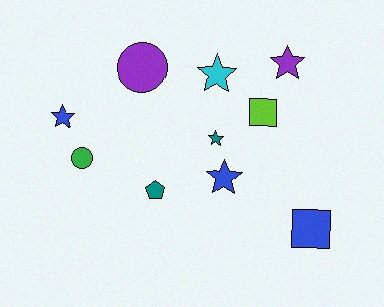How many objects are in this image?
There are 10 objects.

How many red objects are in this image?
There are no red objects.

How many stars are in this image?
There are 5 stars.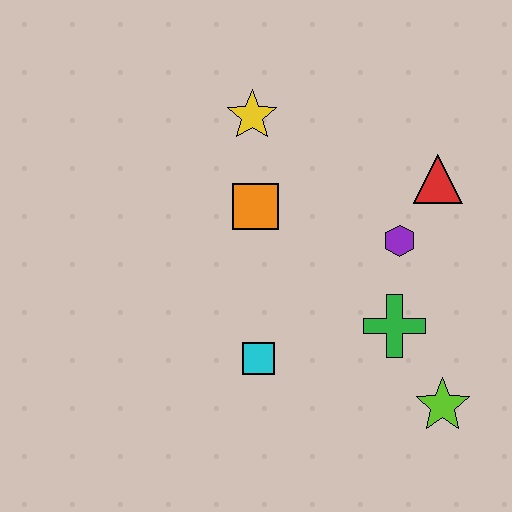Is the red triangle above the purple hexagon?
Yes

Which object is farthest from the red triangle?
The cyan square is farthest from the red triangle.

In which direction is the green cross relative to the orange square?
The green cross is to the right of the orange square.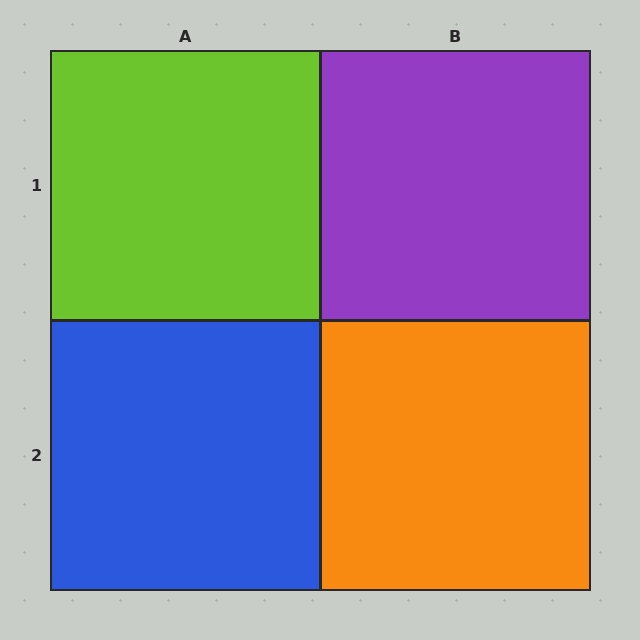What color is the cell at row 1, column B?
Purple.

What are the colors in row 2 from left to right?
Blue, orange.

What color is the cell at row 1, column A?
Lime.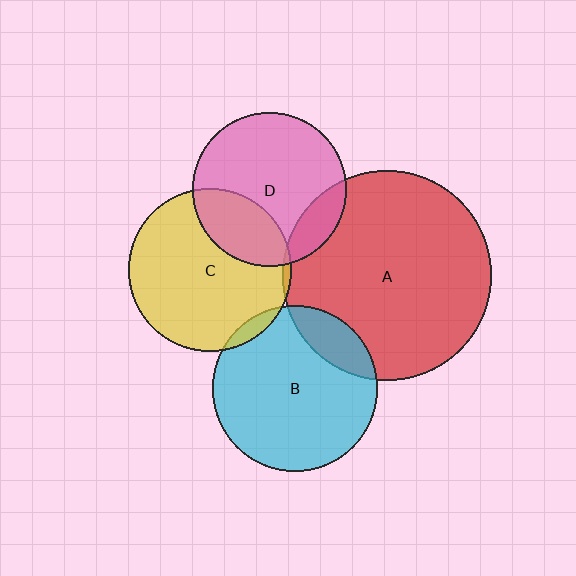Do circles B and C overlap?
Yes.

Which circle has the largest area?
Circle A (red).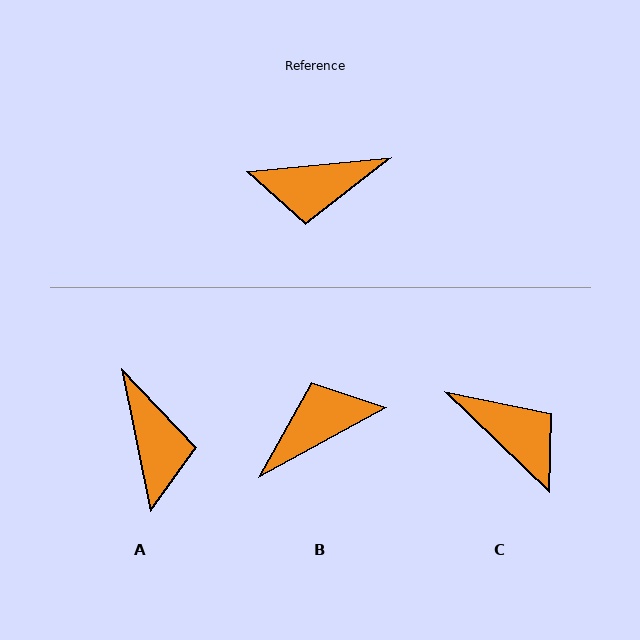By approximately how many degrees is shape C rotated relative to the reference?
Approximately 131 degrees counter-clockwise.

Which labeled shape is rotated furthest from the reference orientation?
B, about 157 degrees away.